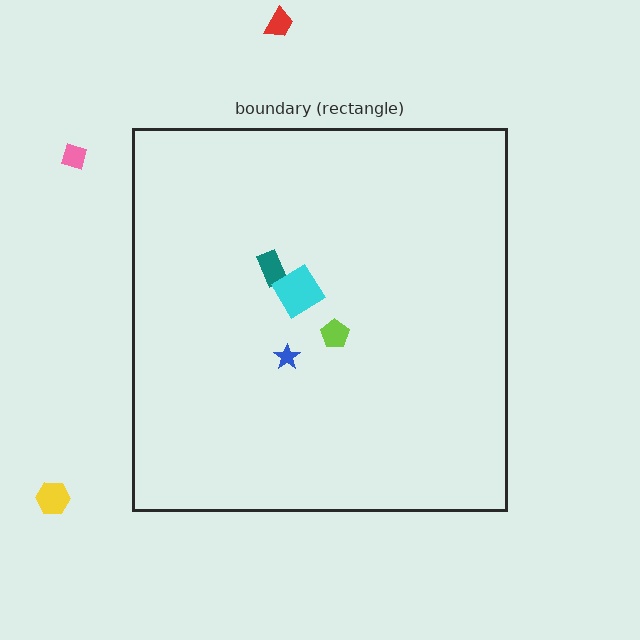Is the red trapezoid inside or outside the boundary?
Outside.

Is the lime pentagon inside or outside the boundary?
Inside.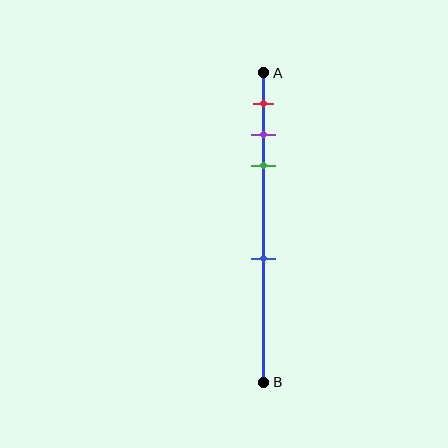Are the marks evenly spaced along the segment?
No, the marks are not evenly spaced.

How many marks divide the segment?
There are 4 marks dividing the segment.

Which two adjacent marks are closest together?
The purple and green marks are the closest adjacent pair.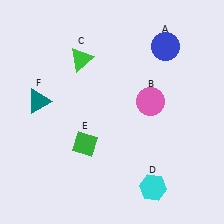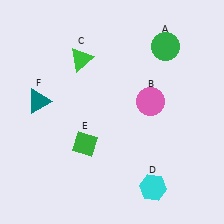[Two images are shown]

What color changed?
The circle (A) changed from blue in Image 1 to green in Image 2.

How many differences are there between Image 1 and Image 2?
There is 1 difference between the two images.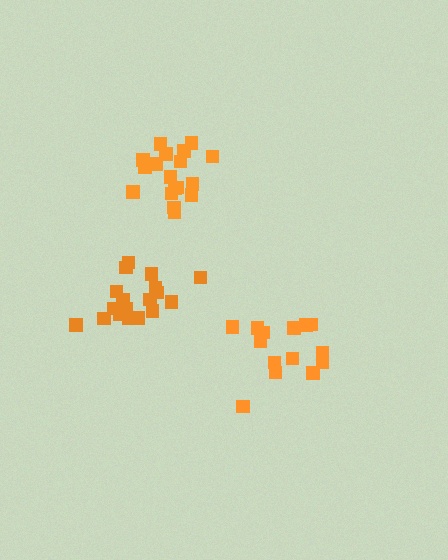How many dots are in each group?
Group 1: 18 dots, Group 2: 14 dots, Group 3: 18 dots (50 total).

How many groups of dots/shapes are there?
There are 3 groups.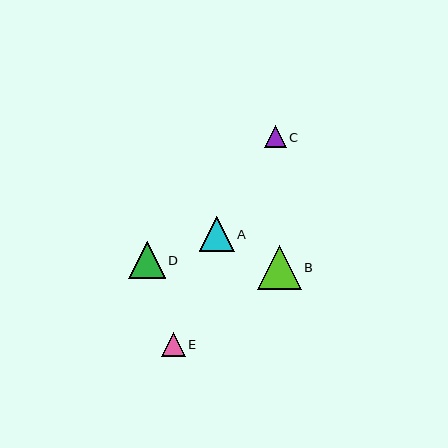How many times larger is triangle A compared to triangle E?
Triangle A is approximately 1.5 times the size of triangle E.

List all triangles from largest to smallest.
From largest to smallest: B, D, A, E, C.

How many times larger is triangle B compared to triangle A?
Triangle B is approximately 1.2 times the size of triangle A.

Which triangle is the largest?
Triangle B is the largest with a size of approximately 43 pixels.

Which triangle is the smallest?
Triangle C is the smallest with a size of approximately 22 pixels.